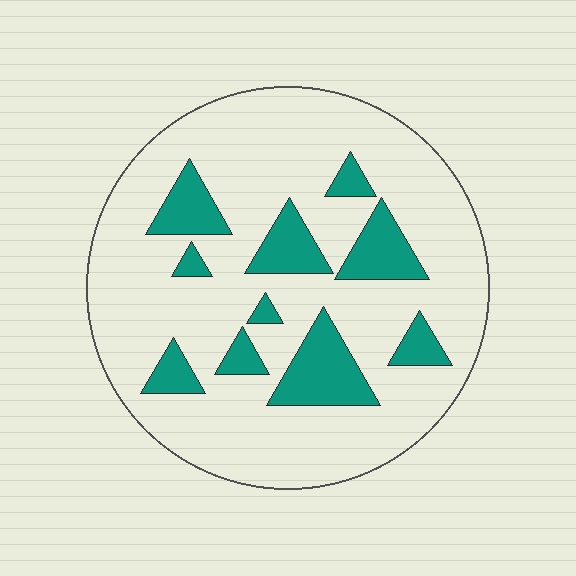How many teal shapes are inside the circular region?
10.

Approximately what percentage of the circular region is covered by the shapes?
Approximately 20%.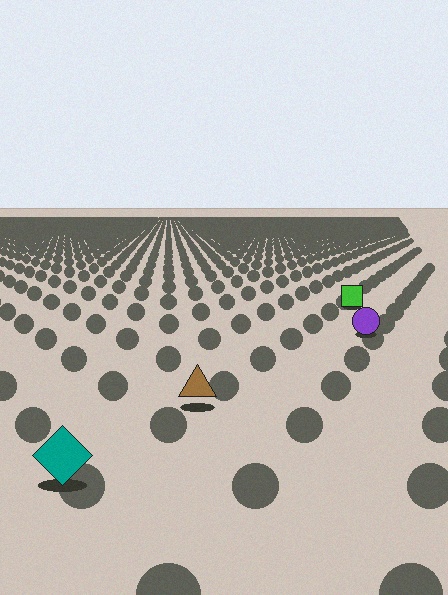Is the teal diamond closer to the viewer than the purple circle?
Yes. The teal diamond is closer — you can tell from the texture gradient: the ground texture is coarser near it.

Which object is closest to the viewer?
The teal diamond is closest. The texture marks near it are larger and more spread out.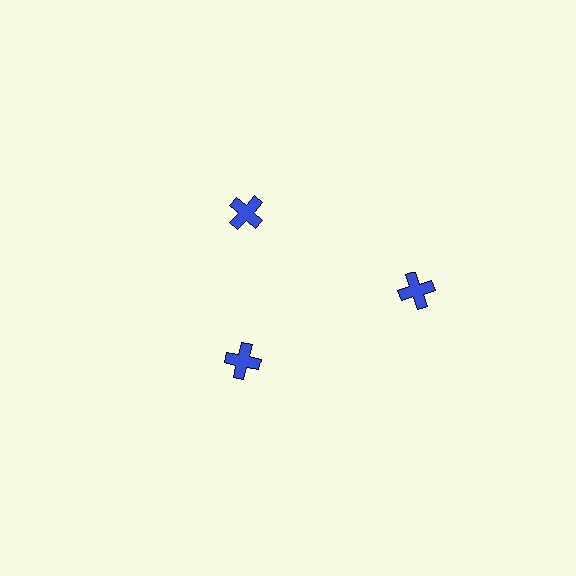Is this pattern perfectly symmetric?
No. The 3 blue crosses are arranged in a ring, but one element near the 3 o'clock position is pushed outward from the center, breaking the 3-fold rotational symmetry.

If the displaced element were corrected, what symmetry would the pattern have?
It would have 3-fold rotational symmetry — the pattern would map onto itself every 120 degrees.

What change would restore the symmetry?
The symmetry would be restored by moving it inward, back onto the ring so that all 3 crosses sit at equal angles and equal distance from the center.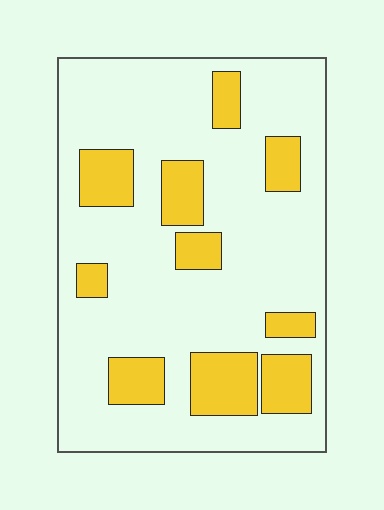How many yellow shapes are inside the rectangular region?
10.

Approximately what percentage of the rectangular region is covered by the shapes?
Approximately 25%.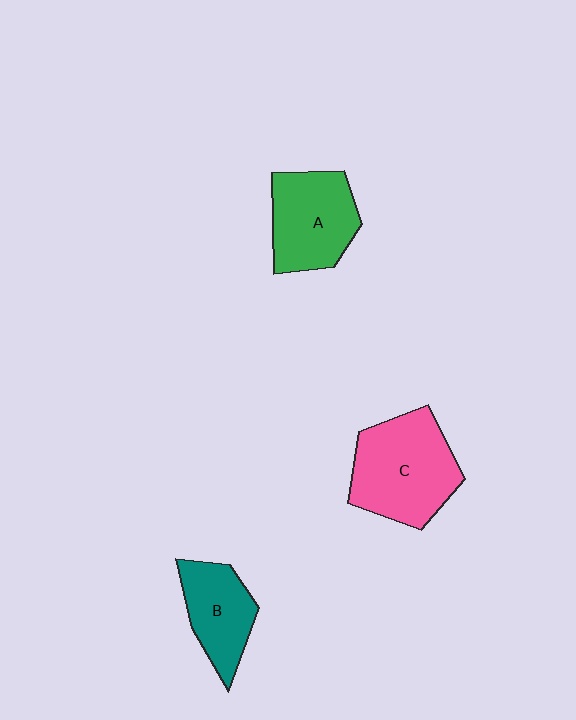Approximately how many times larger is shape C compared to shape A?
Approximately 1.3 times.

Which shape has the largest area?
Shape C (pink).